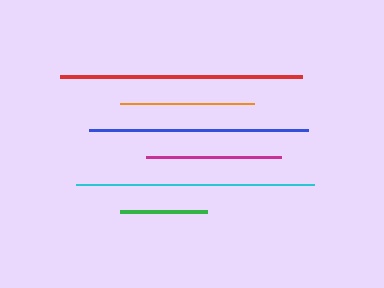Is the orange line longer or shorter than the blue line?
The blue line is longer than the orange line.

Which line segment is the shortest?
The green line is the shortest at approximately 87 pixels.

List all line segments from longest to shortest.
From longest to shortest: red, cyan, blue, magenta, orange, green.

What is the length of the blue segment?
The blue segment is approximately 220 pixels long.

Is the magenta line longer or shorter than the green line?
The magenta line is longer than the green line.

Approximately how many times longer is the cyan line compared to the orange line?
The cyan line is approximately 1.8 times the length of the orange line.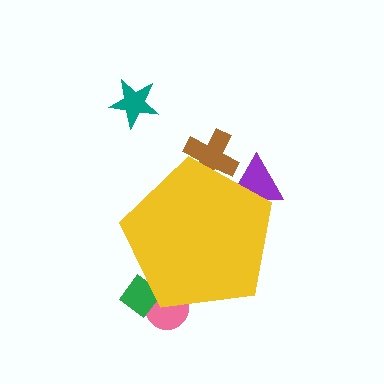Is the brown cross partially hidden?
Yes, the brown cross is partially hidden behind the yellow pentagon.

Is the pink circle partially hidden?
Yes, the pink circle is partially hidden behind the yellow pentagon.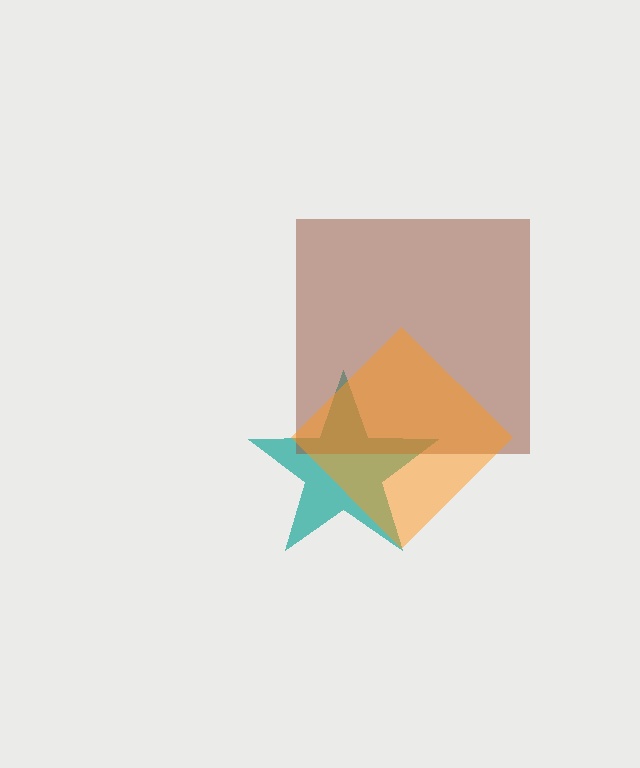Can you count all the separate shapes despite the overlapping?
Yes, there are 3 separate shapes.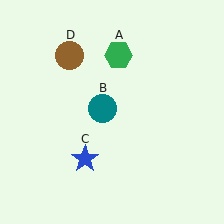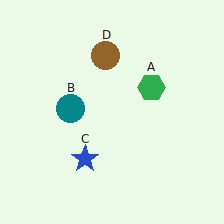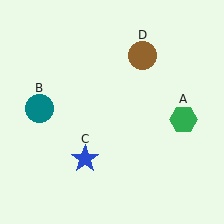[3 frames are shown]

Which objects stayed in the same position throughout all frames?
Blue star (object C) remained stationary.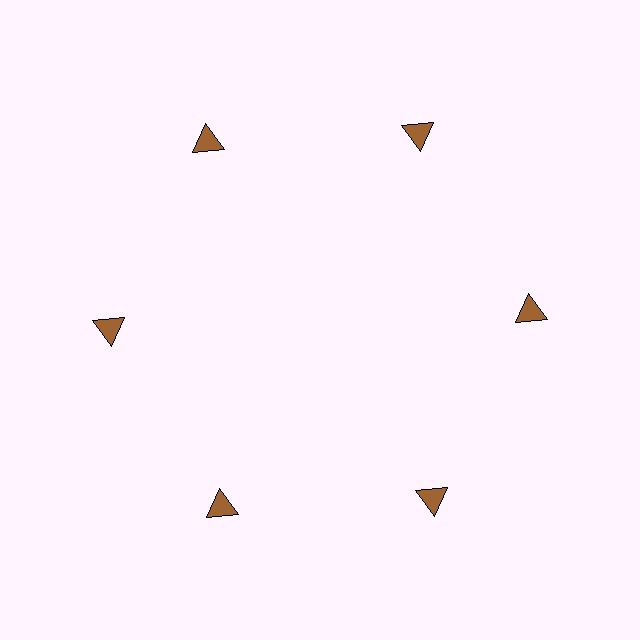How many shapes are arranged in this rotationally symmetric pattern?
There are 6 shapes, arranged in 6 groups of 1.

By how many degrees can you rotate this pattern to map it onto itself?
The pattern maps onto itself every 60 degrees of rotation.